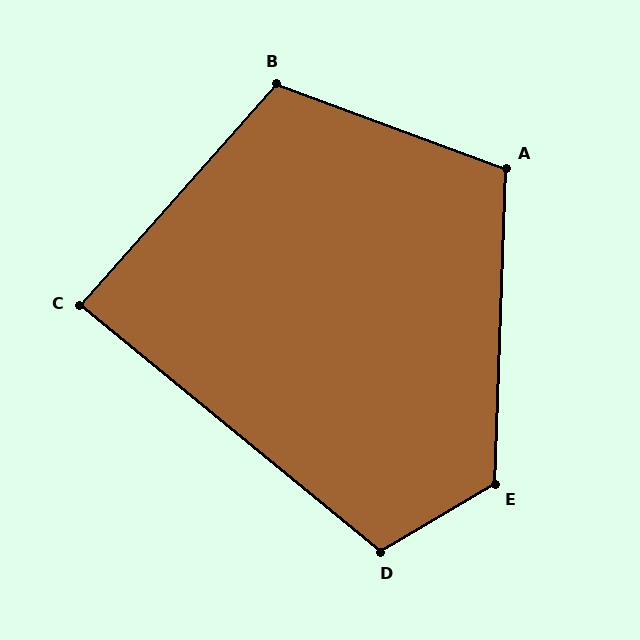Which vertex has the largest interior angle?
E, at approximately 123 degrees.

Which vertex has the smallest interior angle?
C, at approximately 88 degrees.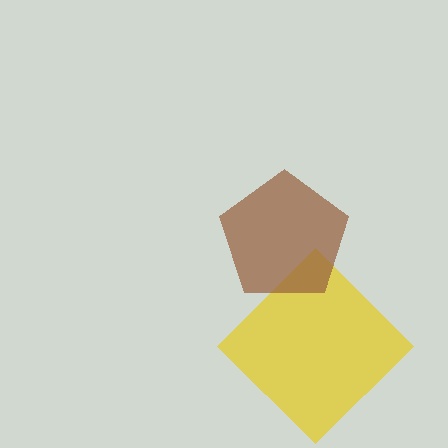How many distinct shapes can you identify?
There are 2 distinct shapes: a yellow diamond, a brown pentagon.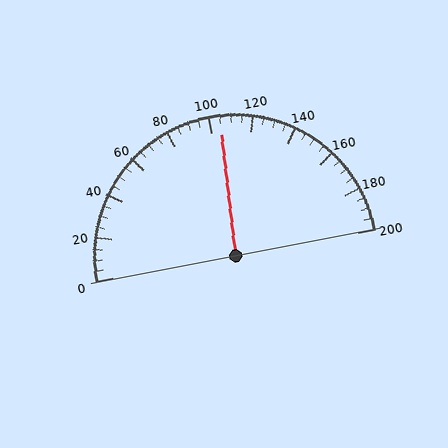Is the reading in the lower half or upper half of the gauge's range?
The reading is in the upper half of the range (0 to 200).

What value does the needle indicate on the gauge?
The needle indicates approximately 105.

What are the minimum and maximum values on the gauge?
The gauge ranges from 0 to 200.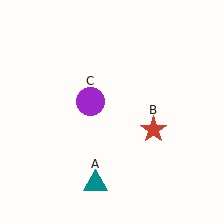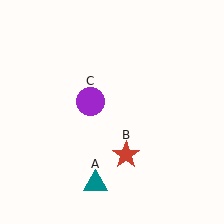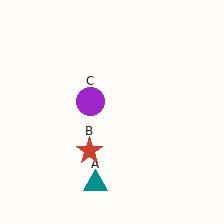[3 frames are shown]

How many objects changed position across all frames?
1 object changed position: red star (object B).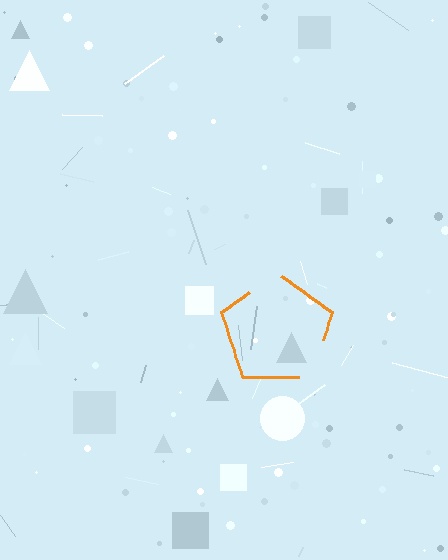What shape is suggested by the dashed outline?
The dashed outline suggests a pentagon.